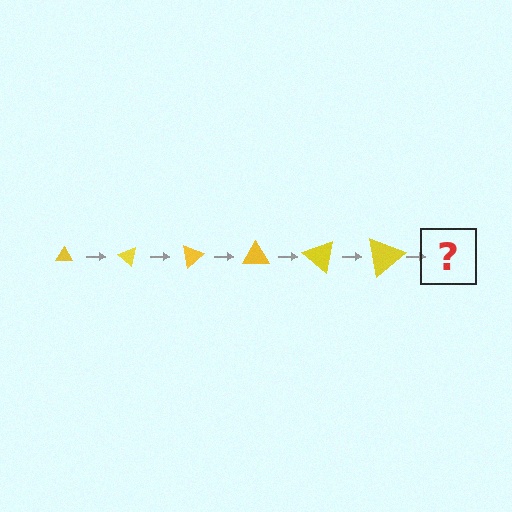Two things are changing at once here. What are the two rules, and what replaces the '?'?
The two rules are that the triangle grows larger each step and it rotates 40 degrees each step. The '?' should be a triangle, larger than the previous one and rotated 240 degrees from the start.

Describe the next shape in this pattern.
It should be a triangle, larger than the previous one and rotated 240 degrees from the start.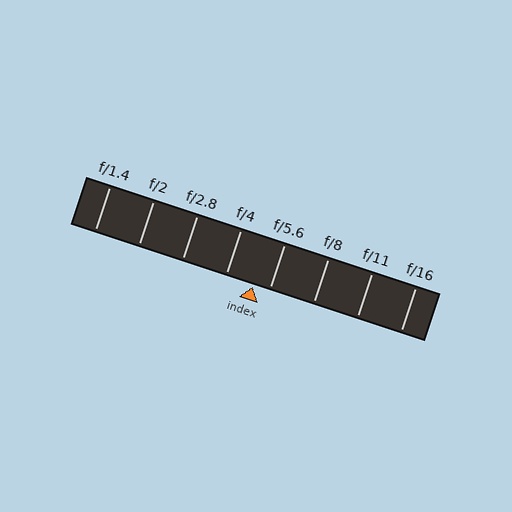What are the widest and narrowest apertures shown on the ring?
The widest aperture shown is f/1.4 and the narrowest is f/16.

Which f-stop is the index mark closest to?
The index mark is closest to f/5.6.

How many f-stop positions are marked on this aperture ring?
There are 8 f-stop positions marked.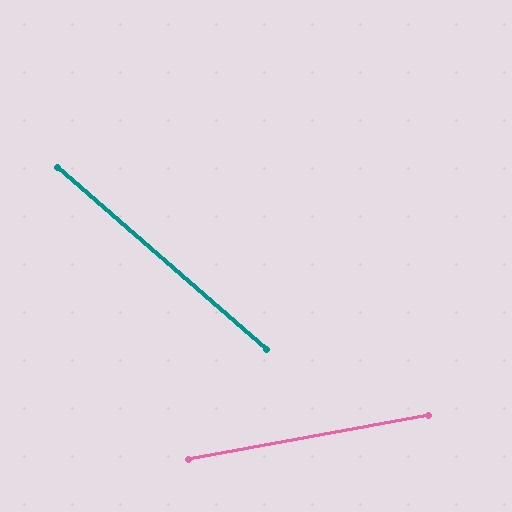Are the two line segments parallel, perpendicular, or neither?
Neither parallel nor perpendicular — they differ by about 51°.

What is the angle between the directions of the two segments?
Approximately 51 degrees.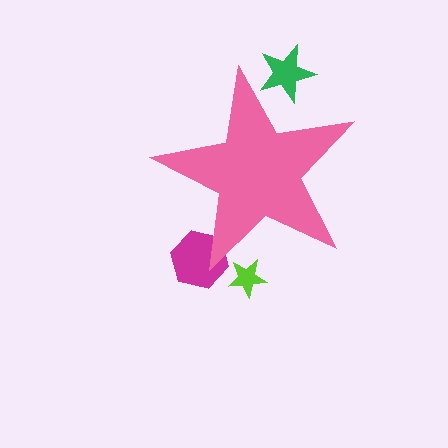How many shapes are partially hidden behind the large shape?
3 shapes are partially hidden.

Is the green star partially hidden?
Yes, the green star is partially hidden behind the pink star.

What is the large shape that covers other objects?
A pink star.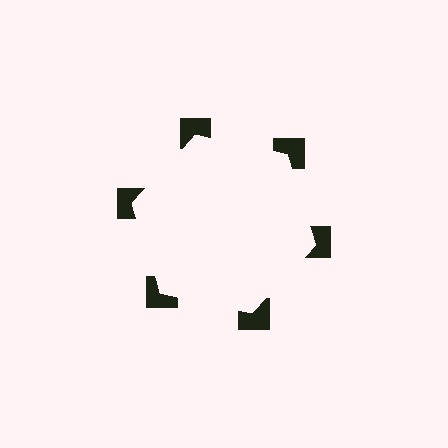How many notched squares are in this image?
There are 6 — one at each vertex of the illusory hexagon.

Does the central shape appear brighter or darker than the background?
It typically appears slightly brighter than the background, even though no actual brightness change is drawn.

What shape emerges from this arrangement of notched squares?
An illusory hexagon — its edges are inferred from the aligned wedge cuts in the notched squares, not physically drawn.